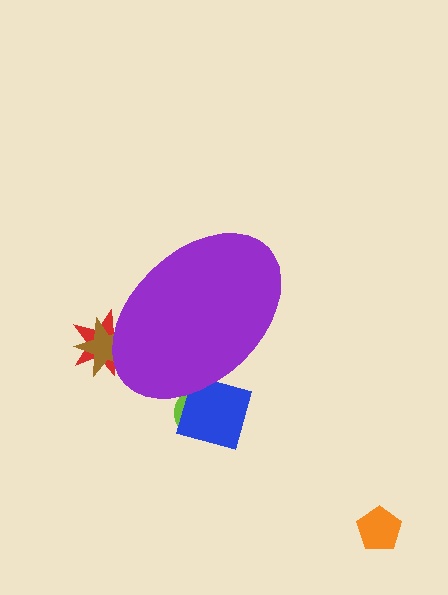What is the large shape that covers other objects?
A purple ellipse.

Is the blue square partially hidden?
Yes, the blue square is partially hidden behind the purple ellipse.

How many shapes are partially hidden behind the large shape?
4 shapes are partially hidden.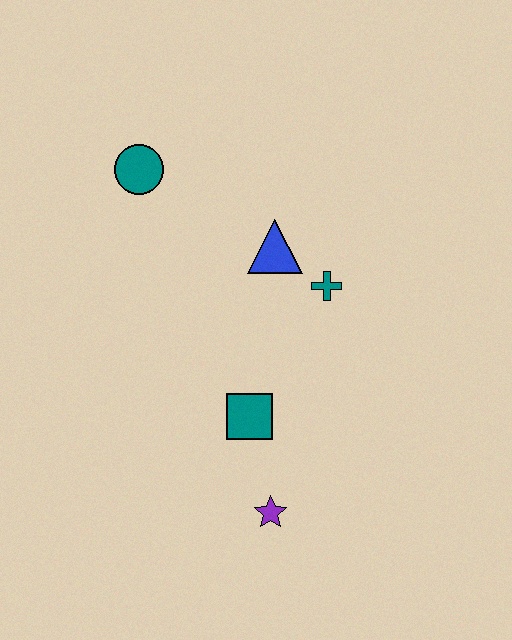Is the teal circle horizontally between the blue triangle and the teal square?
No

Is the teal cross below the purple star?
No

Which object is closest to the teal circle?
The blue triangle is closest to the teal circle.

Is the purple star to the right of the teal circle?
Yes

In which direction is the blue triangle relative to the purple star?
The blue triangle is above the purple star.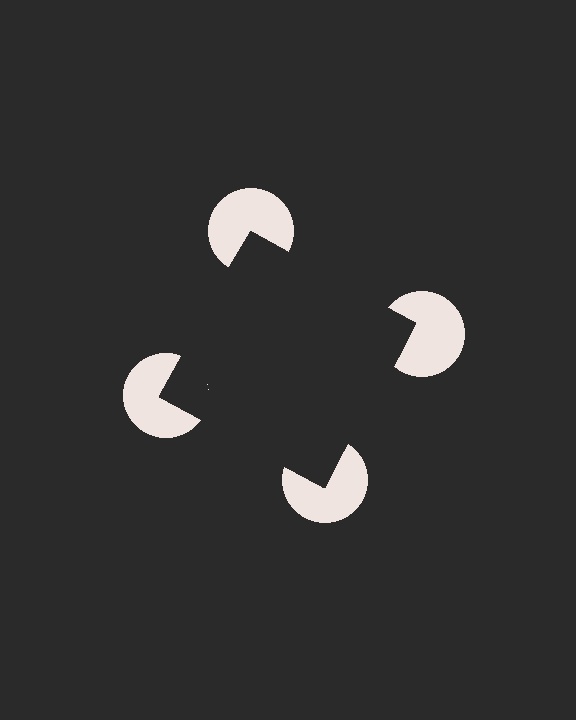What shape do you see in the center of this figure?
An illusory square — its edges are inferred from the aligned wedge cuts in the pac-man discs, not physically drawn.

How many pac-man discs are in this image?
There are 4 — one at each vertex of the illusory square.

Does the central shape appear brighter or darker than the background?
It typically appears slightly darker than the background, even though no actual brightness change is drawn.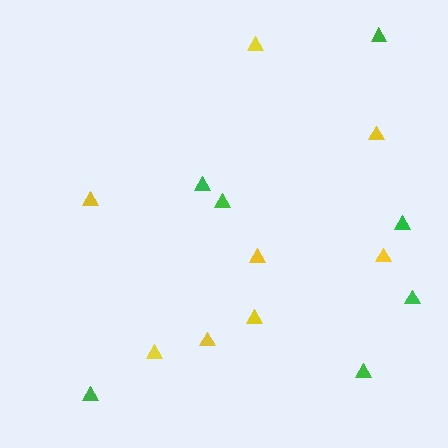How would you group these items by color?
There are 2 groups: one group of yellow triangles (8) and one group of green triangles (7).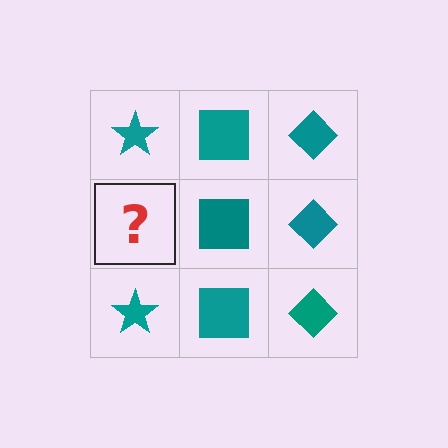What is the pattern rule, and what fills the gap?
The rule is that each column has a consistent shape. The gap should be filled with a teal star.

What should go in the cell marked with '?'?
The missing cell should contain a teal star.